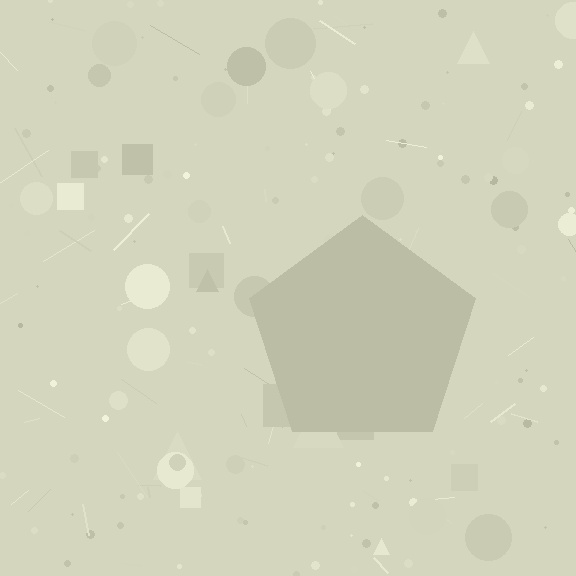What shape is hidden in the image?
A pentagon is hidden in the image.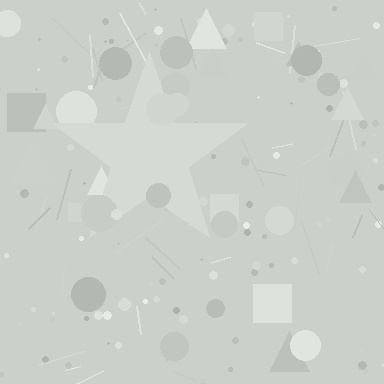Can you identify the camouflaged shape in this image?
The camouflaged shape is a star.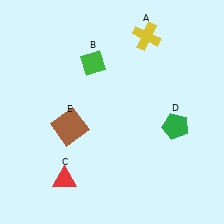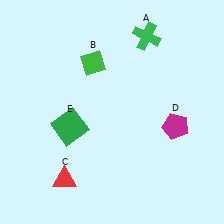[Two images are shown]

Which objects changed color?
A changed from yellow to green. D changed from green to magenta. E changed from brown to green.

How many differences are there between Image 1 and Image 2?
There are 3 differences between the two images.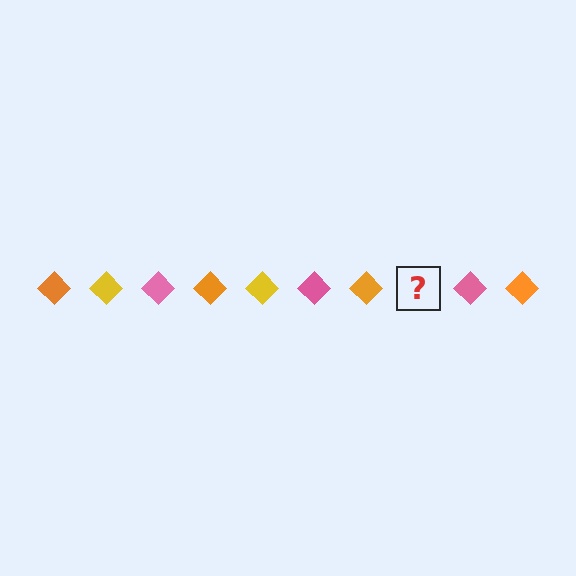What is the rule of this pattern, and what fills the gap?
The rule is that the pattern cycles through orange, yellow, pink diamonds. The gap should be filled with a yellow diamond.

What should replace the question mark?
The question mark should be replaced with a yellow diamond.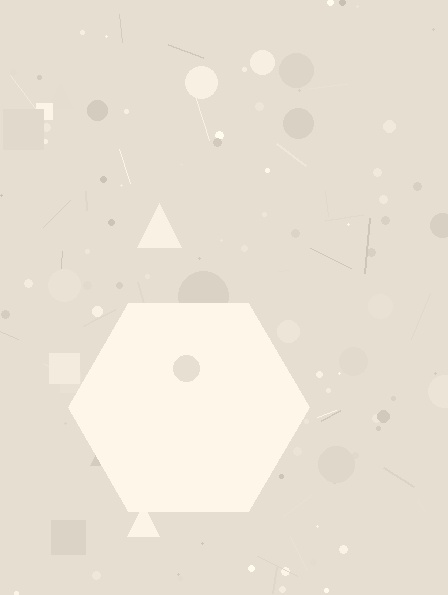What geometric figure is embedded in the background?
A hexagon is embedded in the background.